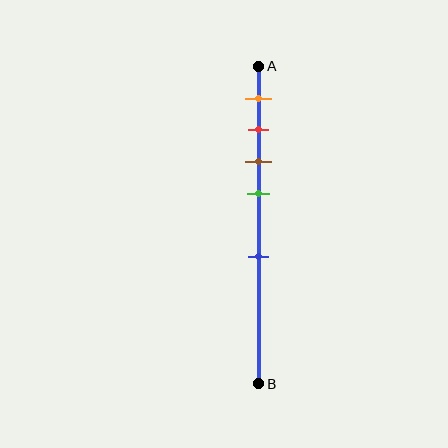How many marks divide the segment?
There are 5 marks dividing the segment.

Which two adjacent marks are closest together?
The red and brown marks are the closest adjacent pair.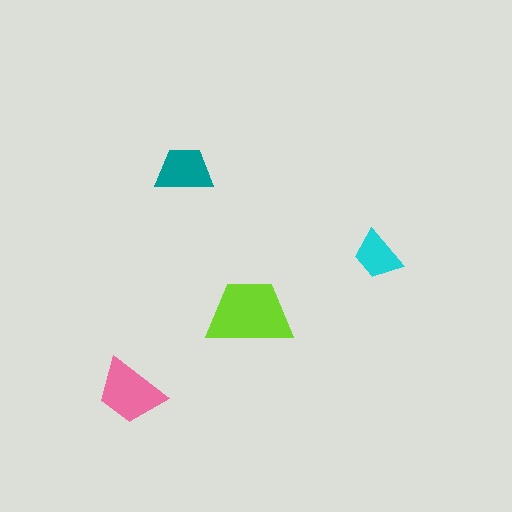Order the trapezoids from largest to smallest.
the lime one, the pink one, the teal one, the cyan one.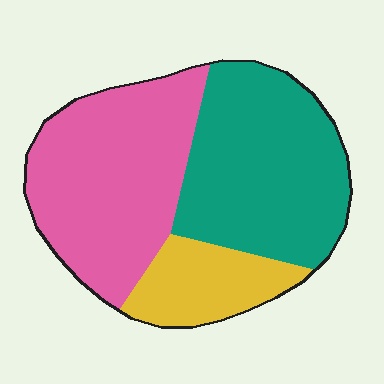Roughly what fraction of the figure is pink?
Pink covers roughly 40% of the figure.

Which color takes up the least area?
Yellow, at roughly 15%.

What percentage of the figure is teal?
Teal takes up about two fifths (2/5) of the figure.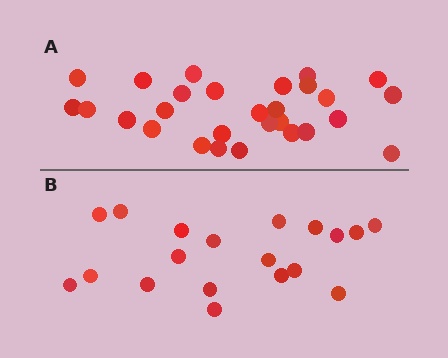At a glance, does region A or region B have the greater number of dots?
Region A (the top region) has more dots.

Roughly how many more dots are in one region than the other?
Region A has roughly 8 or so more dots than region B.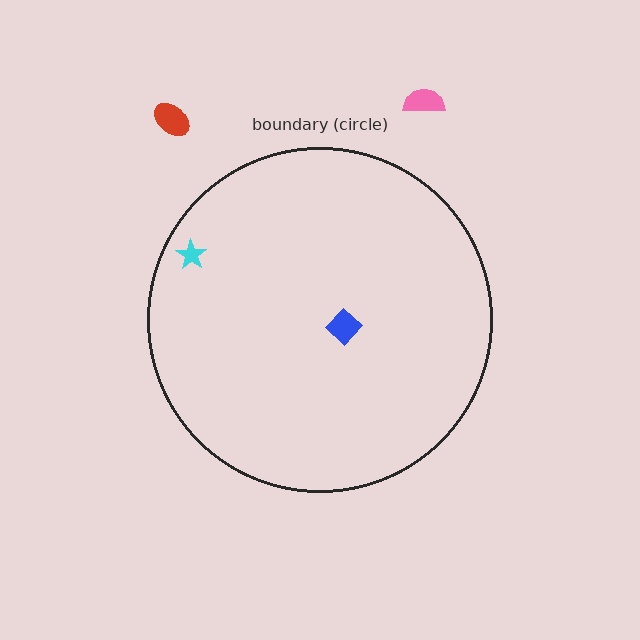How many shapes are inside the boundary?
2 inside, 2 outside.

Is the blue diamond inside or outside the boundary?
Inside.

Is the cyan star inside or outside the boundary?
Inside.